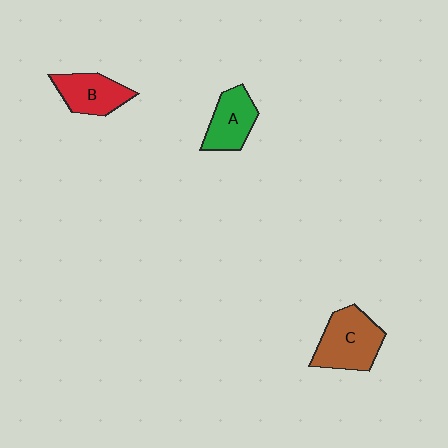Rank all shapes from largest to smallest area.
From largest to smallest: C (brown), B (red), A (green).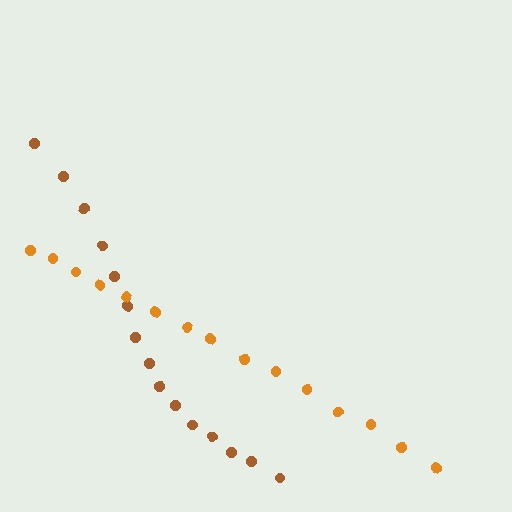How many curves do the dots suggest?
There are 2 distinct paths.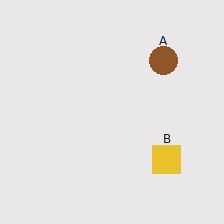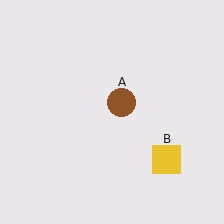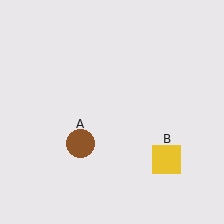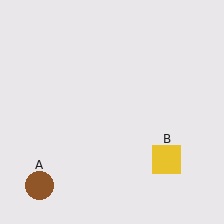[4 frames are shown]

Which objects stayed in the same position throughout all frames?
Yellow square (object B) remained stationary.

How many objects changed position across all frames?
1 object changed position: brown circle (object A).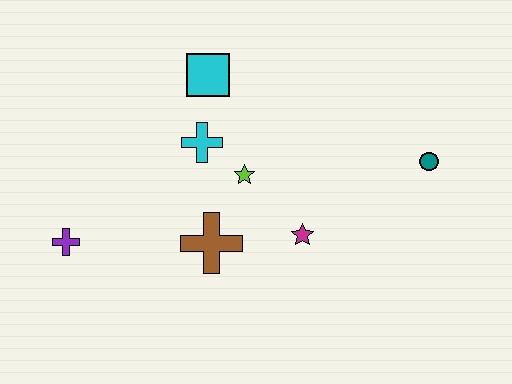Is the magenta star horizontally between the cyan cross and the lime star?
No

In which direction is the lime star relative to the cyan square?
The lime star is below the cyan square.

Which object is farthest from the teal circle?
The purple cross is farthest from the teal circle.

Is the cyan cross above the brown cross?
Yes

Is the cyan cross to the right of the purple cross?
Yes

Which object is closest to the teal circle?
The magenta star is closest to the teal circle.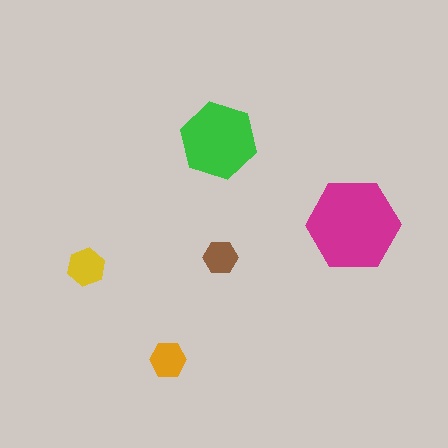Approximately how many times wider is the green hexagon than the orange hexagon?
About 2 times wider.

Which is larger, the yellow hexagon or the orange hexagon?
The yellow one.